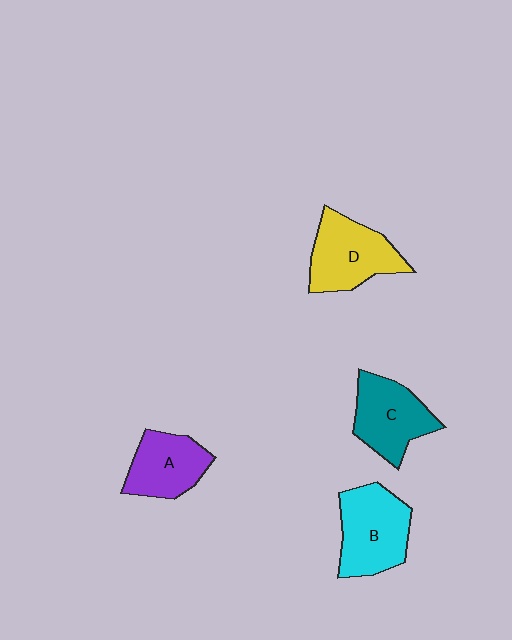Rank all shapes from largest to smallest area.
From largest to smallest: B (cyan), D (yellow), C (teal), A (purple).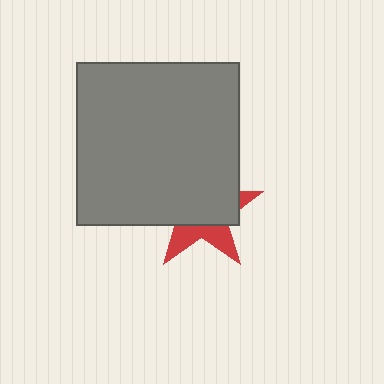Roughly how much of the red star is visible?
A small part of it is visible (roughly 35%).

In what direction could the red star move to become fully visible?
The red star could move down. That would shift it out from behind the gray square entirely.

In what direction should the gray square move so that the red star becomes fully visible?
The gray square should move up. That is the shortest direction to clear the overlap and leave the red star fully visible.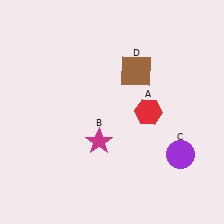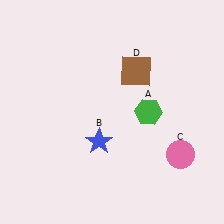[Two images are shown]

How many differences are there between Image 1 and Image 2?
There are 3 differences between the two images.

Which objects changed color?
A changed from red to green. B changed from magenta to blue. C changed from purple to pink.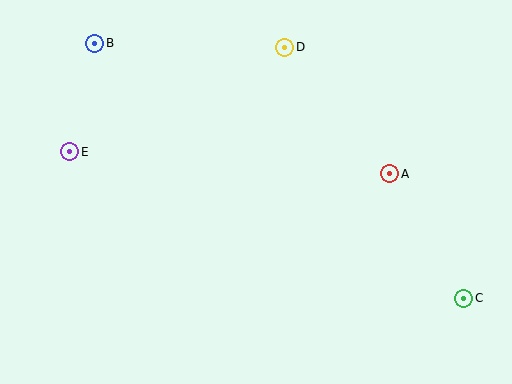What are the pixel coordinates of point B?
Point B is at (95, 43).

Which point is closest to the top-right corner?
Point A is closest to the top-right corner.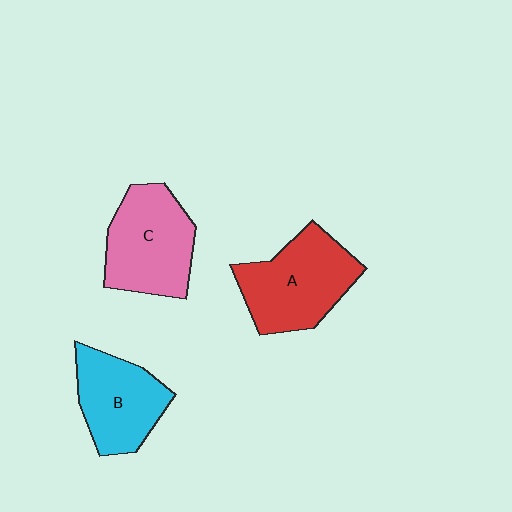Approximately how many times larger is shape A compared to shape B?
Approximately 1.2 times.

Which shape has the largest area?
Shape A (red).